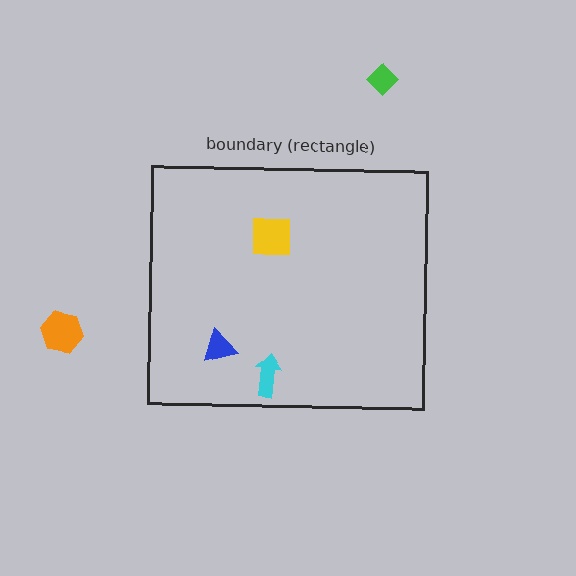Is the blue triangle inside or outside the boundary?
Inside.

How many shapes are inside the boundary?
3 inside, 2 outside.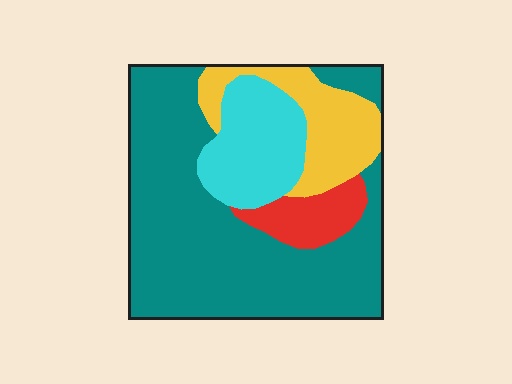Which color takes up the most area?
Teal, at roughly 60%.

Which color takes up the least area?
Red, at roughly 10%.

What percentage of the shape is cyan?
Cyan takes up about one sixth (1/6) of the shape.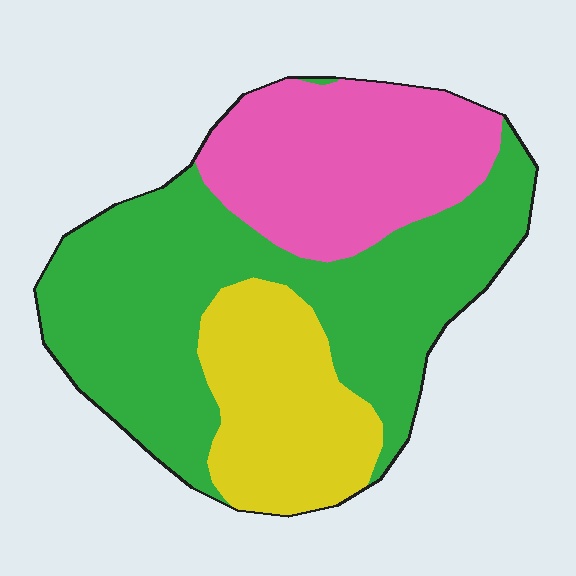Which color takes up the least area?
Yellow, at roughly 20%.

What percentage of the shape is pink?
Pink takes up about one quarter (1/4) of the shape.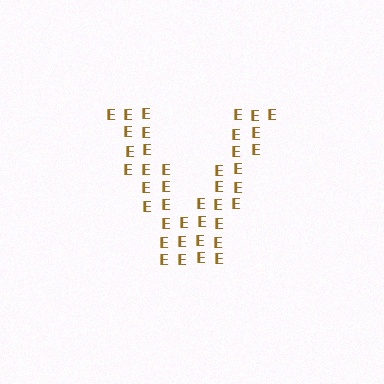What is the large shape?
The large shape is the letter V.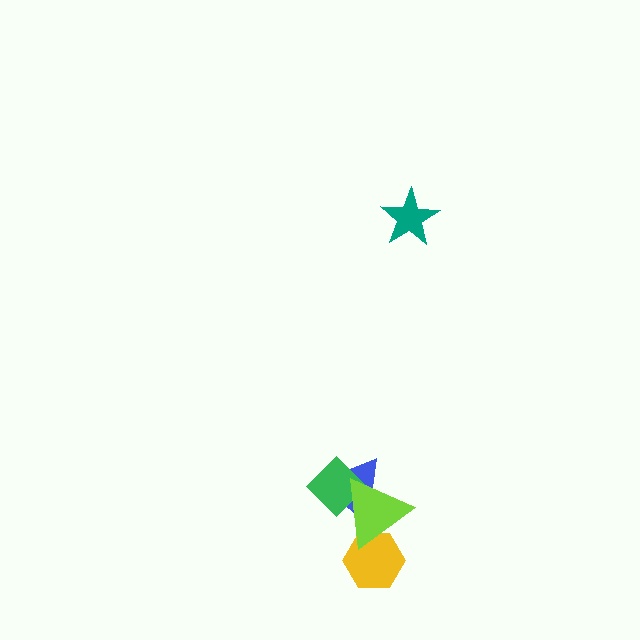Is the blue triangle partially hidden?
Yes, it is partially covered by another shape.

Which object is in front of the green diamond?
The lime triangle is in front of the green diamond.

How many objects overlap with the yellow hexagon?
1 object overlaps with the yellow hexagon.